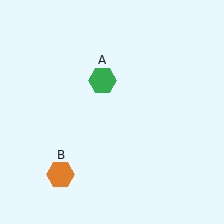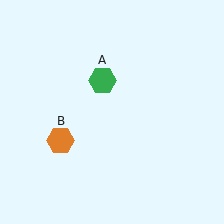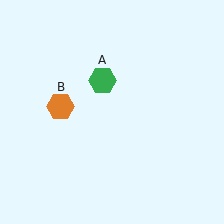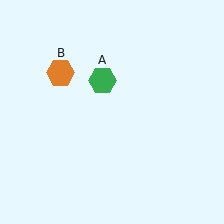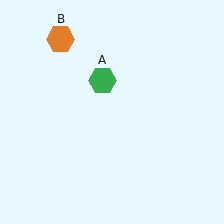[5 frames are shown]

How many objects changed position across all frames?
1 object changed position: orange hexagon (object B).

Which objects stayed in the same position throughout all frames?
Green hexagon (object A) remained stationary.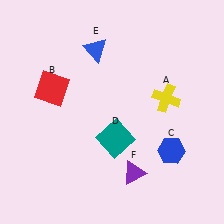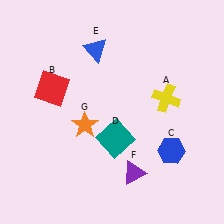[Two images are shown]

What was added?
An orange star (G) was added in Image 2.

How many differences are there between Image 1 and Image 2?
There is 1 difference between the two images.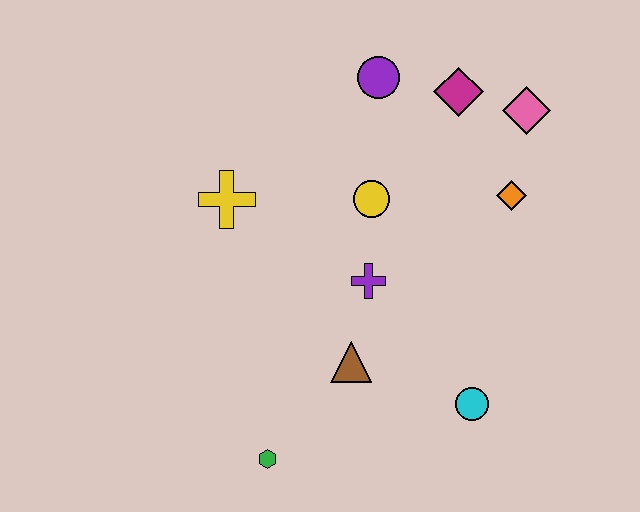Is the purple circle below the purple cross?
No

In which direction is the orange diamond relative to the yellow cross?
The orange diamond is to the right of the yellow cross.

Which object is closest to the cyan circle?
The brown triangle is closest to the cyan circle.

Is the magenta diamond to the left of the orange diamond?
Yes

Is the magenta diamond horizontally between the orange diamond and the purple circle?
Yes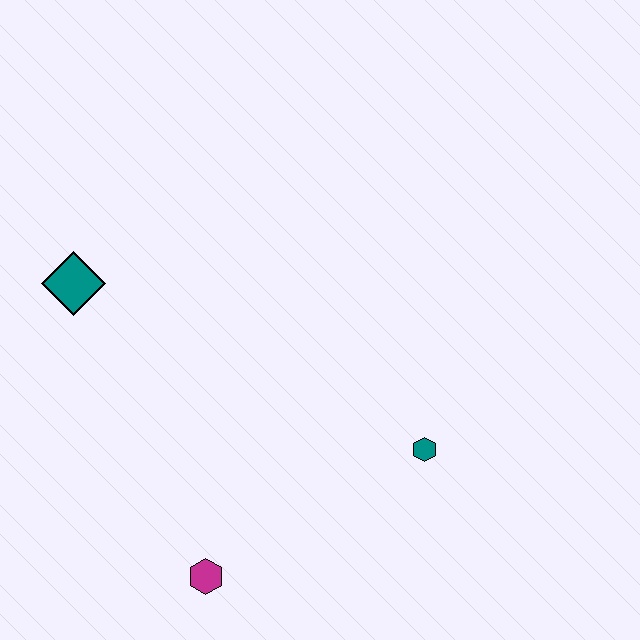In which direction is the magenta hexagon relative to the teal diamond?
The magenta hexagon is below the teal diamond.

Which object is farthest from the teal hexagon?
The teal diamond is farthest from the teal hexagon.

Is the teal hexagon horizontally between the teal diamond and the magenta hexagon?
No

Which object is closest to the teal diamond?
The magenta hexagon is closest to the teal diamond.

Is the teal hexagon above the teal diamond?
No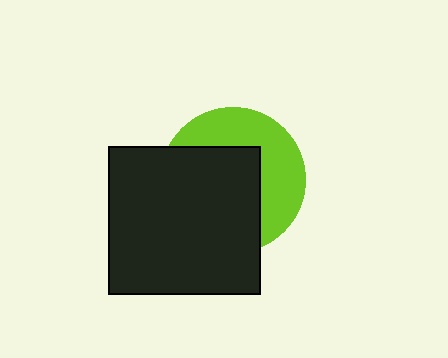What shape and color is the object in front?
The object in front is a black rectangle.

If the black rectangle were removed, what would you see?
You would see the complete lime circle.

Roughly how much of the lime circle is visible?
A small part of it is visible (roughly 42%).